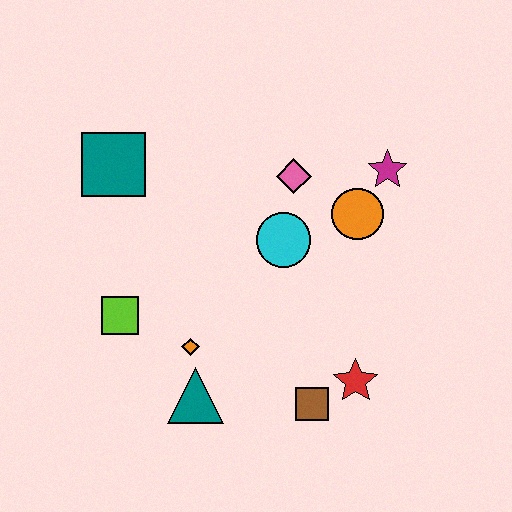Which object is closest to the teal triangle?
The orange diamond is closest to the teal triangle.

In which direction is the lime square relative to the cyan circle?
The lime square is to the left of the cyan circle.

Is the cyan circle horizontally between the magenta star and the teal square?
Yes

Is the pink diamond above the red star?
Yes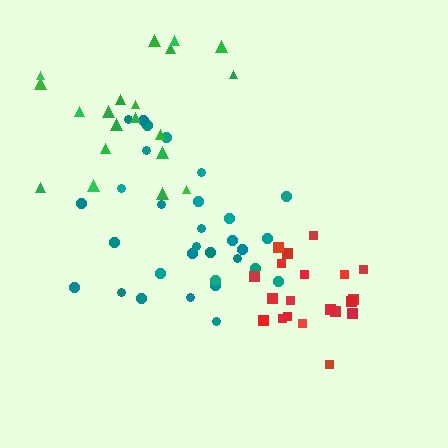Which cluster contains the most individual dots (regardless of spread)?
Teal (31).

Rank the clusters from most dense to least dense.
red, teal, green.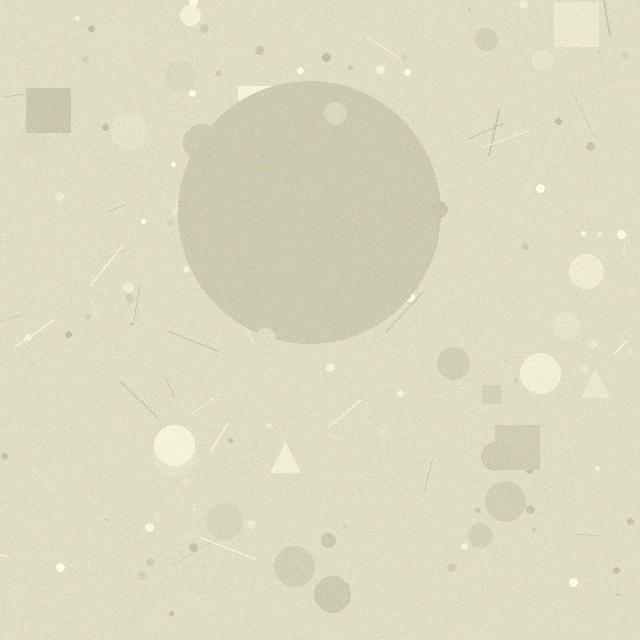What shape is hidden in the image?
A circle is hidden in the image.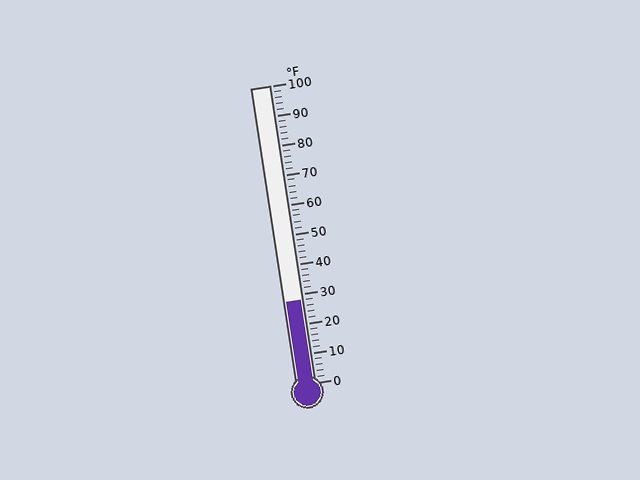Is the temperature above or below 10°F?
The temperature is above 10°F.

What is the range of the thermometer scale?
The thermometer scale ranges from 0°F to 100°F.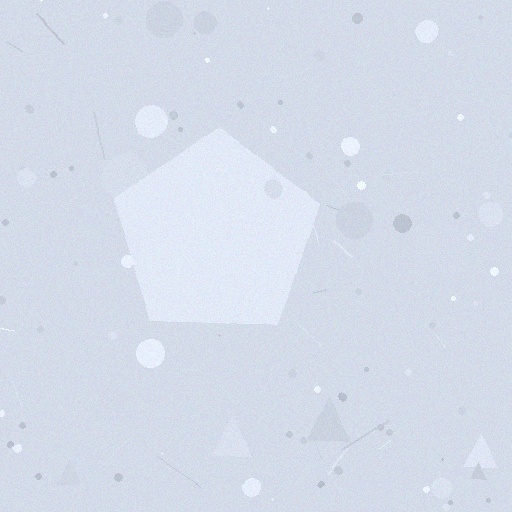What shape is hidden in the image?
A pentagon is hidden in the image.